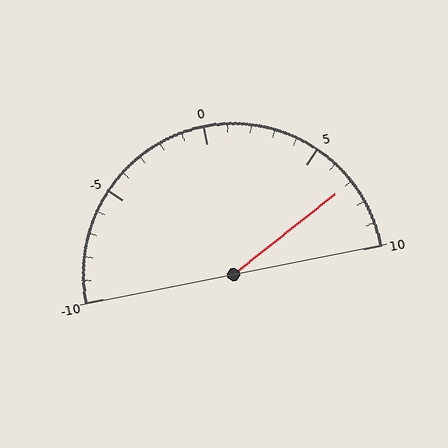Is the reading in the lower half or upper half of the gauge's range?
The reading is in the upper half of the range (-10 to 10).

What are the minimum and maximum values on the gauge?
The gauge ranges from -10 to 10.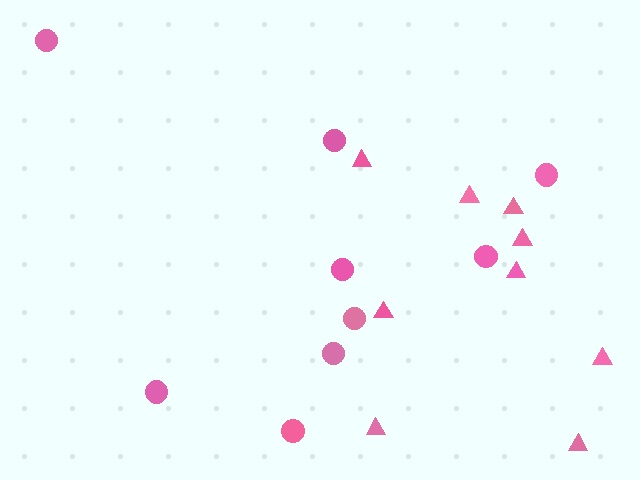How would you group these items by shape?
There are 2 groups: one group of triangles (9) and one group of circles (9).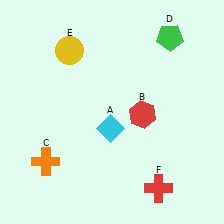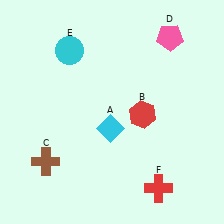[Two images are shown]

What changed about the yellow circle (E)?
In Image 1, E is yellow. In Image 2, it changed to cyan.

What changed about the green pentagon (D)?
In Image 1, D is green. In Image 2, it changed to pink.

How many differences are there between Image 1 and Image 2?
There are 3 differences between the two images.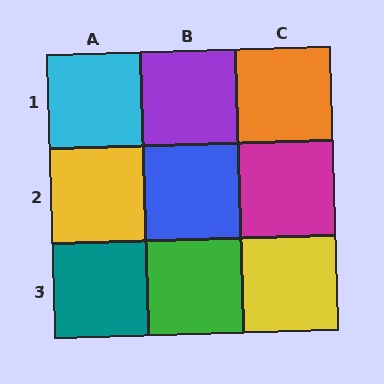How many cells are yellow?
2 cells are yellow.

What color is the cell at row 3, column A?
Teal.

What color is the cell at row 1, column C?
Orange.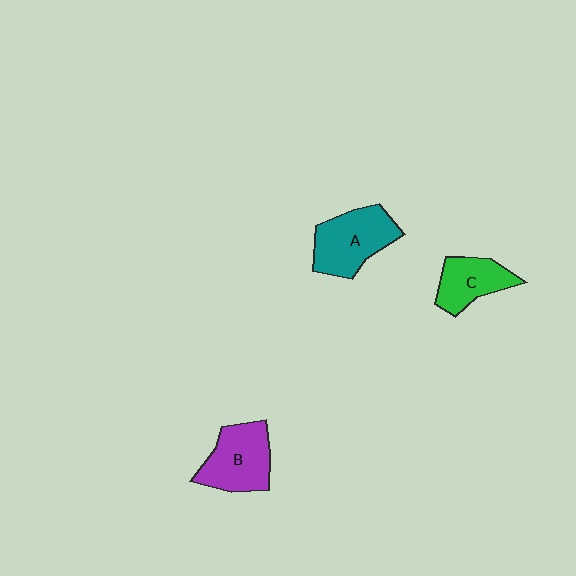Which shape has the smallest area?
Shape C (green).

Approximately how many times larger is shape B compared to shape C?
Approximately 1.3 times.